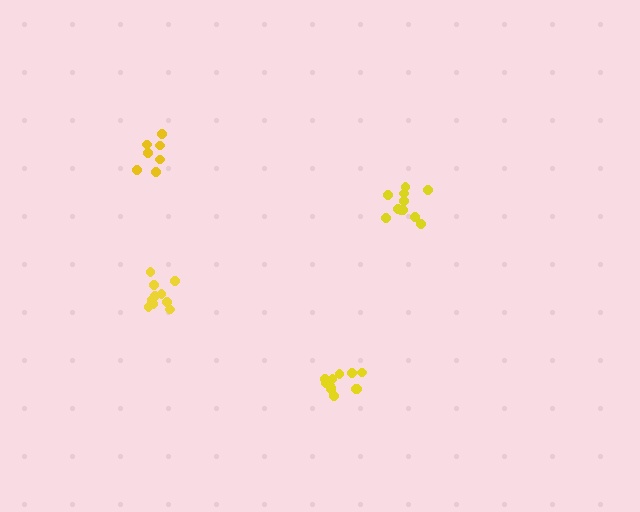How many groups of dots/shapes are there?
There are 4 groups.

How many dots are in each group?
Group 1: 11 dots, Group 2: 7 dots, Group 3: 11 dots, Group 4: 10 dots (39 total).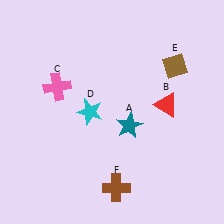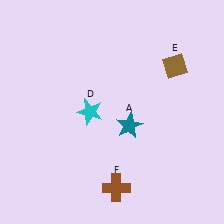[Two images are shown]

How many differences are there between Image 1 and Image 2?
There are 2 differences between the two images.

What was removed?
The red triangle (B), the pink cross (C) were removed in Image 2.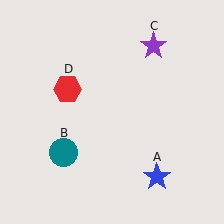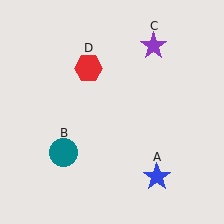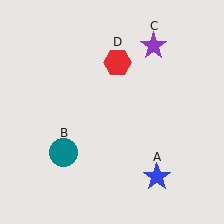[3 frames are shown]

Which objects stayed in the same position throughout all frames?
Blue star (object A) and teal circle (object B) and purple star (object C) remained stationary.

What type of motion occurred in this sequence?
The red hexagon (object D) rotated clockwise around the center of the scene.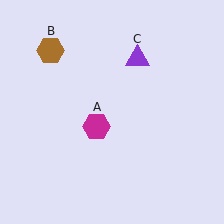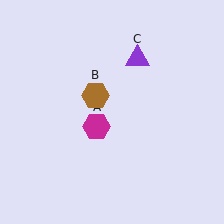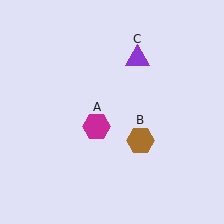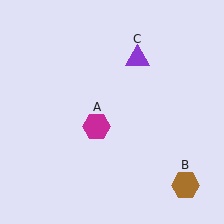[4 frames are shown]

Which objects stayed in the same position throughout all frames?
Magenta hexagon (object A) and purple triangle (object C) remained stationary.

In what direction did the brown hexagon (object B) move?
The brown hexagon (object B) moved down and to the right.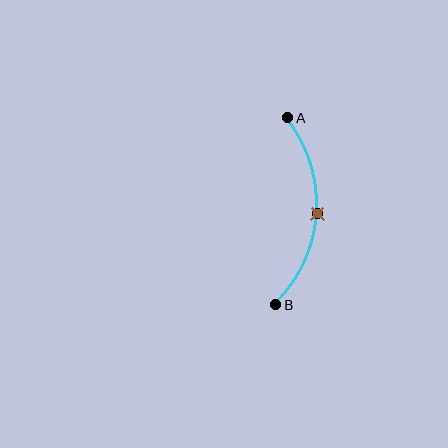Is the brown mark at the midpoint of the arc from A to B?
Yes. The brown mark lies on the arc at equal arc-length from both A and B — it is the arc midpoint.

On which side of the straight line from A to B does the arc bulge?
The arc bulges to the right of the straight line connecting A and B.